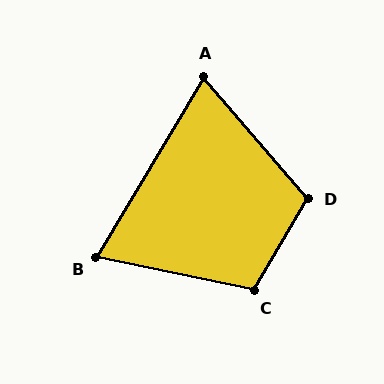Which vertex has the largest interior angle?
D, at approximately 109 degrees.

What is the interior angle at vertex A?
Approximately 71 degrees (acute).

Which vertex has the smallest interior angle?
B, at approximately 71 degrees.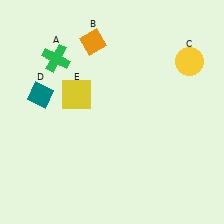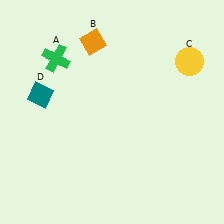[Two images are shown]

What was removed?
The yellow square (E) was removed in Image 2.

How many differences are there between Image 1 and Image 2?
There is 1 difference between the two images.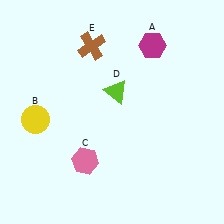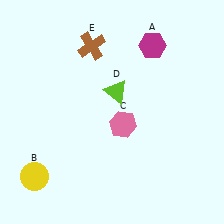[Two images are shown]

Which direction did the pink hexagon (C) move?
The pink hexagon (C) moved right.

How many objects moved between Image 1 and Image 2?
2 objects moved between the two images.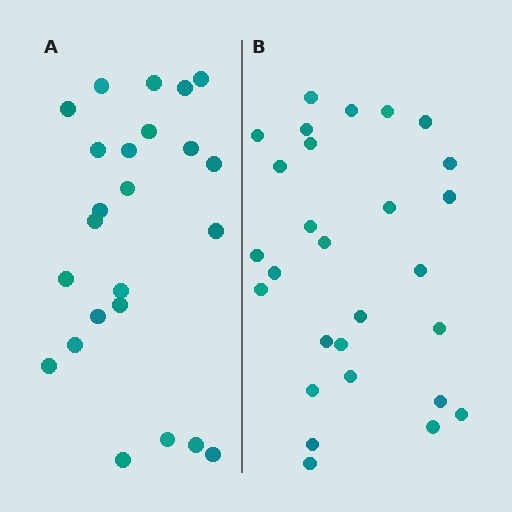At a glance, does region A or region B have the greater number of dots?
Region B (the right region) has more dots.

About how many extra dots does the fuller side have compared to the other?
Region B has about 4 more dots than region A.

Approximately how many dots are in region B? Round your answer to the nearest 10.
About 30 dots. (The exact count is 28, which rounds to 30.)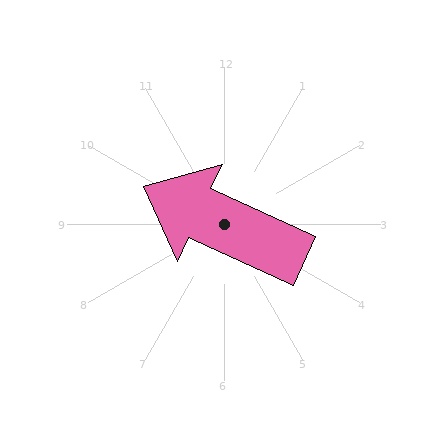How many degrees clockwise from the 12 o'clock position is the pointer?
Approximately 295 degrees.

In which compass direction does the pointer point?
Northwest.